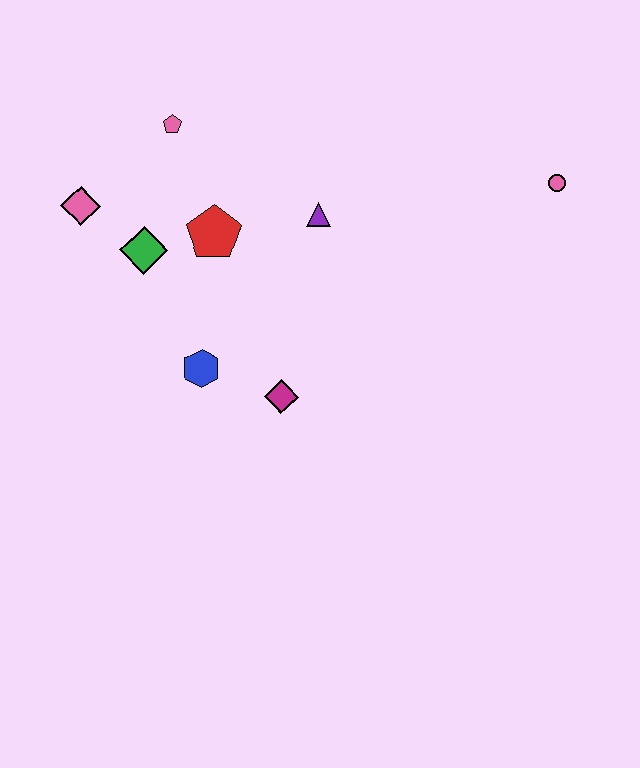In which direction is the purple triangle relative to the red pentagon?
The purple triangle is to the right of the red pentagon.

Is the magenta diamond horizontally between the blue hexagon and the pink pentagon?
No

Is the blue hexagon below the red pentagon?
Yes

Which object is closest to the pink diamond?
The green diamond is closest to the pink diamond.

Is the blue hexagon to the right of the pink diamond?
Yes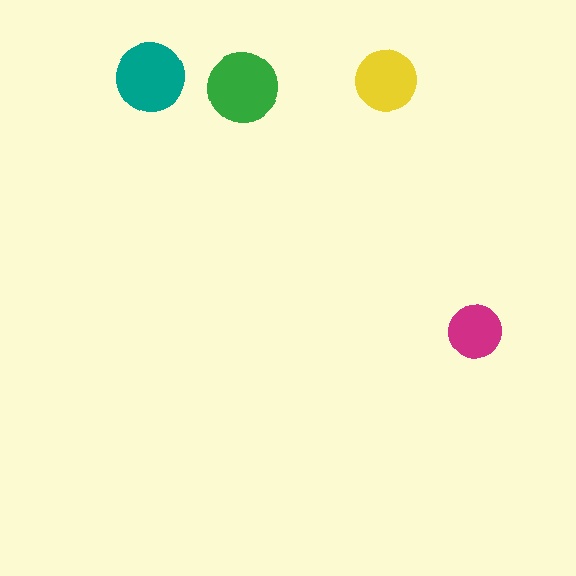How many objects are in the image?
There are 4 objects in the image.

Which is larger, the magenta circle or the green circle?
The green one.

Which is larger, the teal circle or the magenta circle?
The teal one.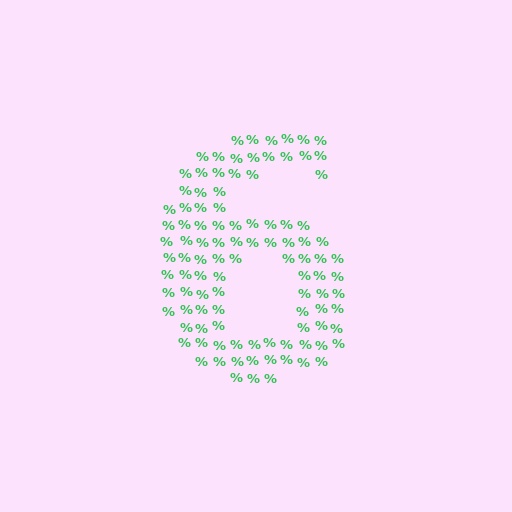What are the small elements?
The small elements are percent signs.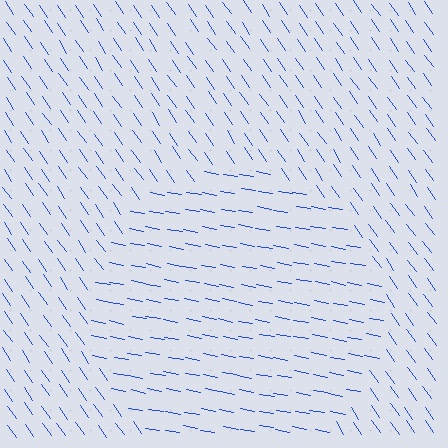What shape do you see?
I see a circle.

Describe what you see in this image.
The image is filled with small blue line segments. A circle region in the image has lines oriented differently from the surrounding lines, creating a visible texture boundary.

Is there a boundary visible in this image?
Yes, there is a texture boundary formed by a change in line orientation.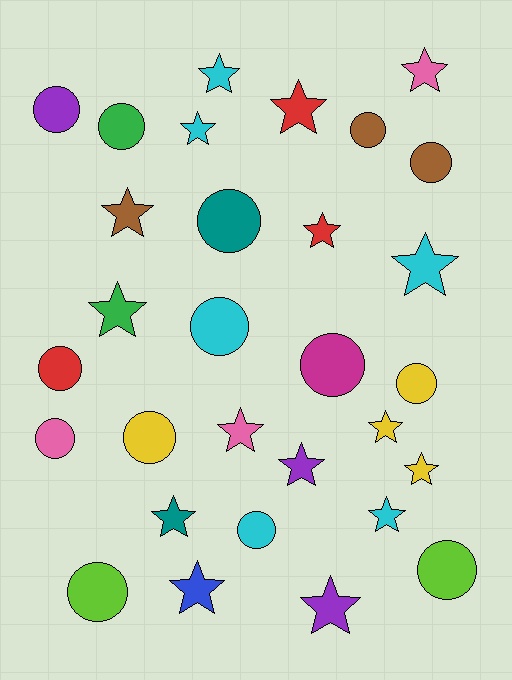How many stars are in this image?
There are 16 stars.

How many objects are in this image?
There are 30 objects.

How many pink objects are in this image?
There are 3 pink objects.